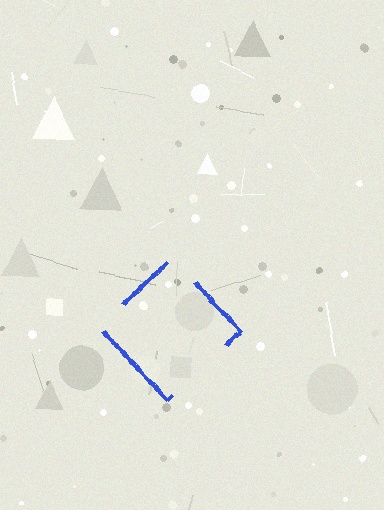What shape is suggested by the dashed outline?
The dashed outline suggests a diamond.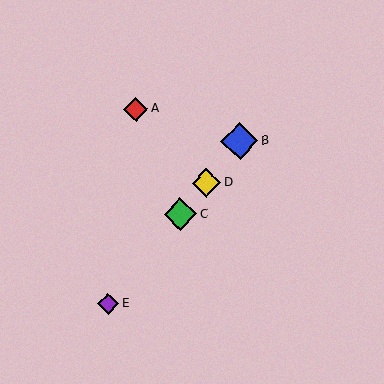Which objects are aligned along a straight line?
Objects B, C, D, E are aligned along a straight line.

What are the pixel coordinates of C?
Object C is at (180, 214).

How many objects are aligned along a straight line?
4 objects (B, C, D, E) are aligned along a straight line.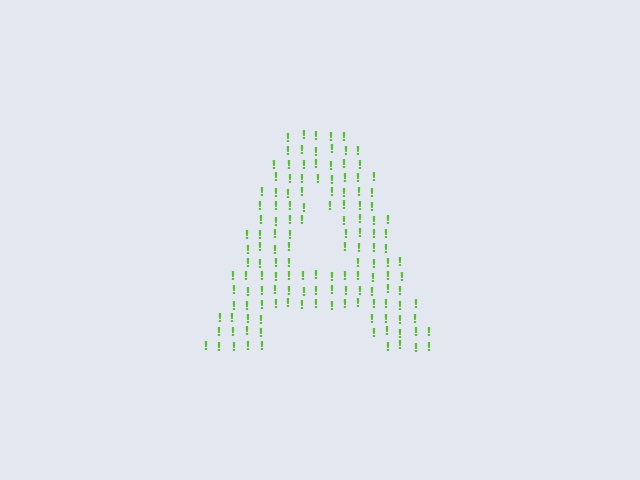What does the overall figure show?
The overall figure shows the letter A.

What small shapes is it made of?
It is made of small exclamation marks.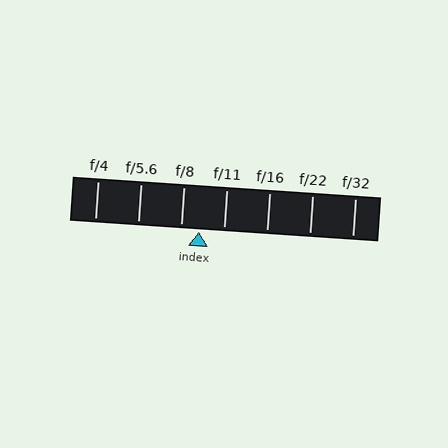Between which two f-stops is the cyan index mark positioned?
The index mark is between f/8 and f/11.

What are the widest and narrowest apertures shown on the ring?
The widest aperture shown is f/4 and the narrowest is f/32.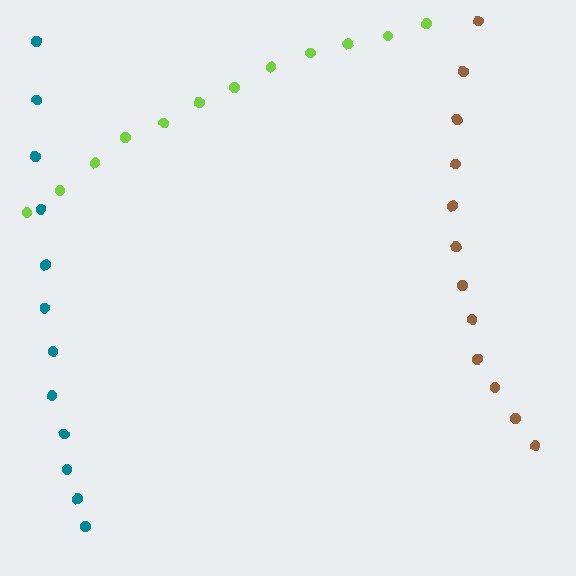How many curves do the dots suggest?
There are 3 distinct paths.